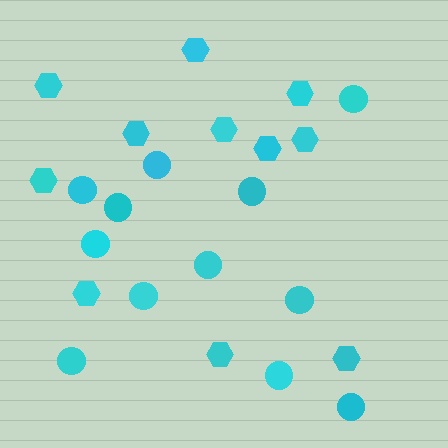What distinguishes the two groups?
There are 2 groups: one group of hexagons (11) and one group of circles (12).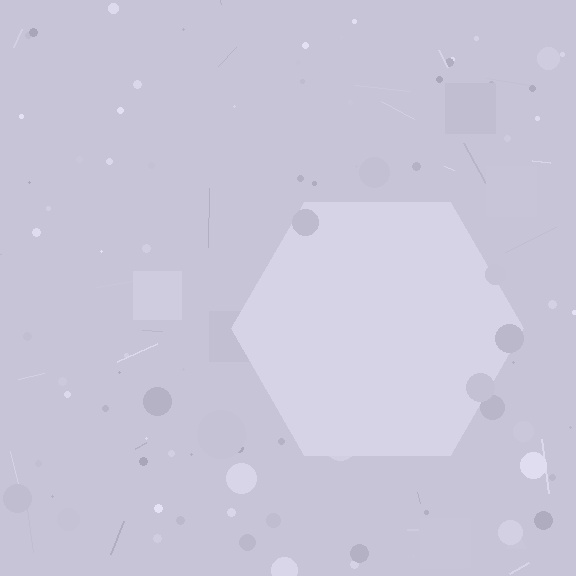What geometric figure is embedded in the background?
A hexagon is embedded in the background.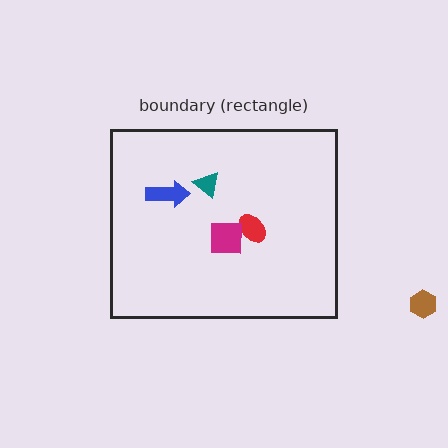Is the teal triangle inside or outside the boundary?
Inside.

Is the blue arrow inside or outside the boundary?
Inside.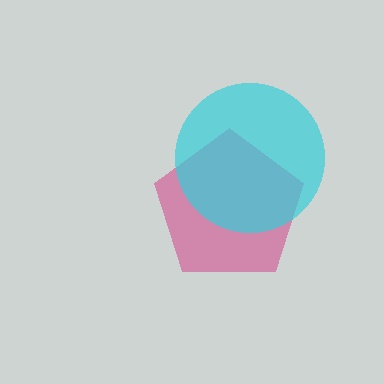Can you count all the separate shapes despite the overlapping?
Yes, there are 2 separate shapes.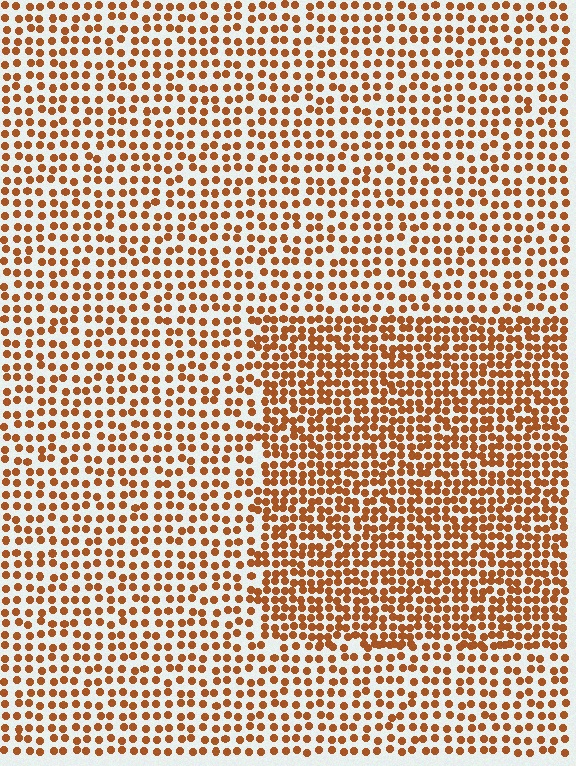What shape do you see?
I see a rectangle.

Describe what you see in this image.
The image contains small brown elements arranged at two different densities. A rectangle-shaped region is visible where the elements are more densely packed than the surrounding area.